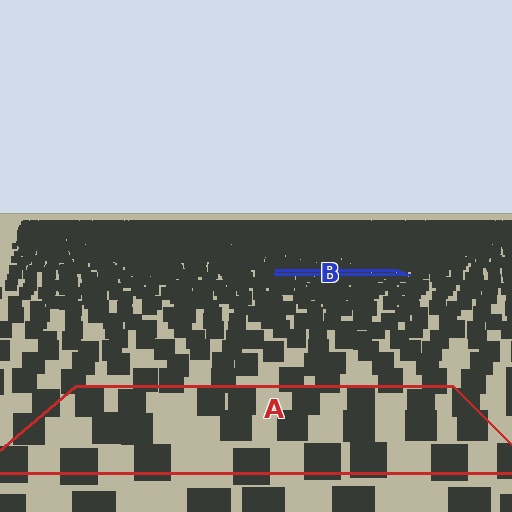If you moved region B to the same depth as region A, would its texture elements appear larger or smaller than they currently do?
They would appear larger. At a closer depth, the same texture elements are projected at a bigger on-screen size.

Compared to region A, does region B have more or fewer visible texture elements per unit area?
Region B has more texture elements per unit area — they are packed more densely because it is farther away.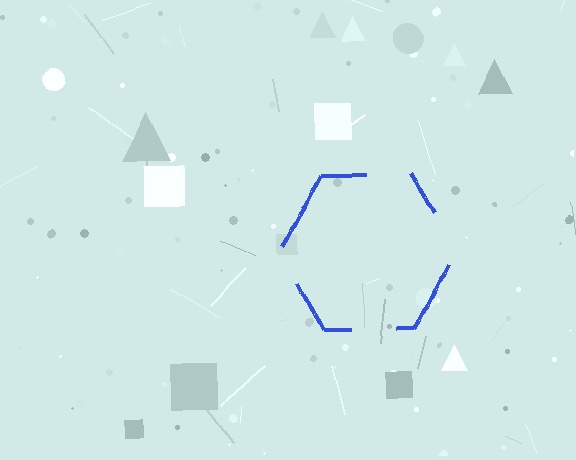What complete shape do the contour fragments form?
The contour fragments form a hexagon.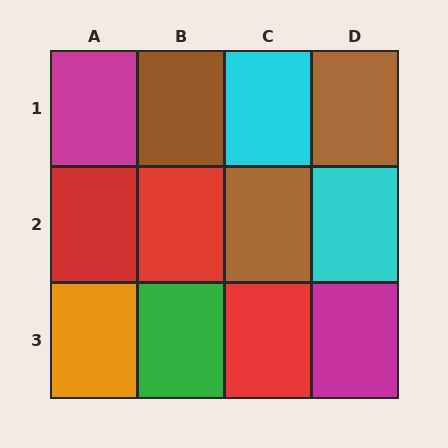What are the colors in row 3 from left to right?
Orange, green, red, magenta.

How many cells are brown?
3 cells are brown.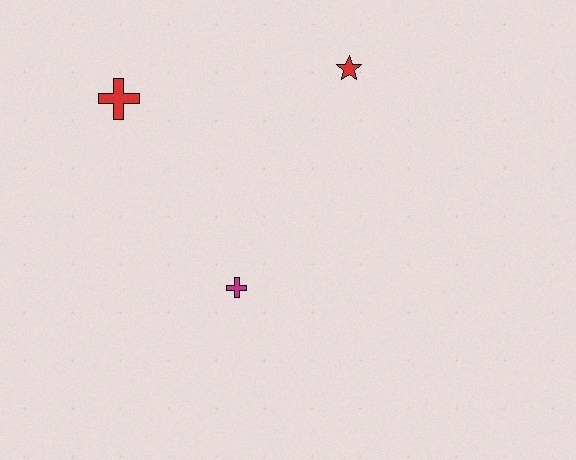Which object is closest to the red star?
The red cross is closest to the red star.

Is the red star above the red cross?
Yes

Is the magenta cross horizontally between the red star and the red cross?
Yes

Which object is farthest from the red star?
The magenta cross is farthest from the red star.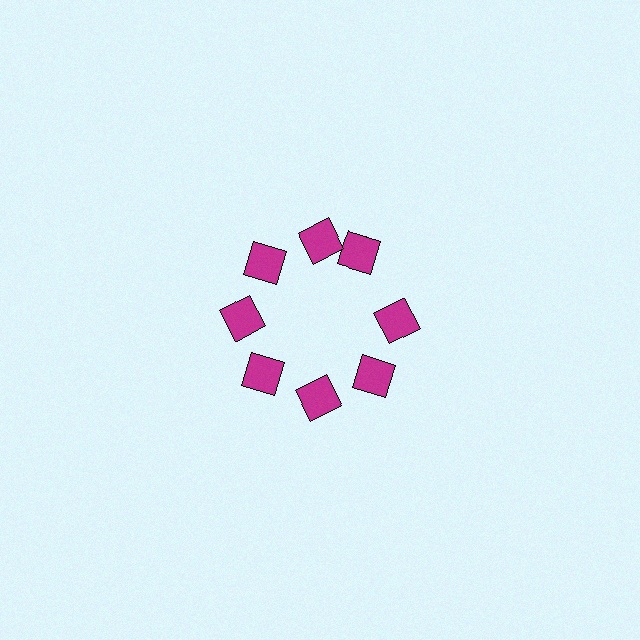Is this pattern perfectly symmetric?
No. The 8 magenta diamonds are arranged in a ring, but one element near the 2 o'clock position is rotated out of alignment along the ring, breaking the 8-fold rotational symmetry.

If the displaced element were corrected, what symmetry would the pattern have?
It would have 8-fold rotational symmetry — the pattern would map onto itself every 45 degrees.